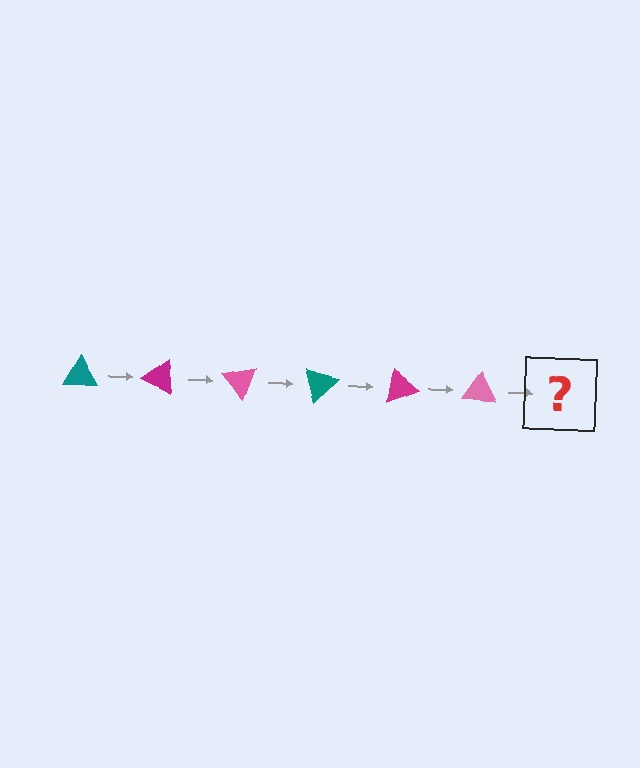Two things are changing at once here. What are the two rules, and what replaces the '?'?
The two rules are that it rotates 25 degrees each step and the color cycles through teal, magenta, and pink. The '?' should be a teal triangle, rotated 150 degrees from the start.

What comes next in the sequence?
The next element should be a teal triangle, rotated 150 degrees from the start.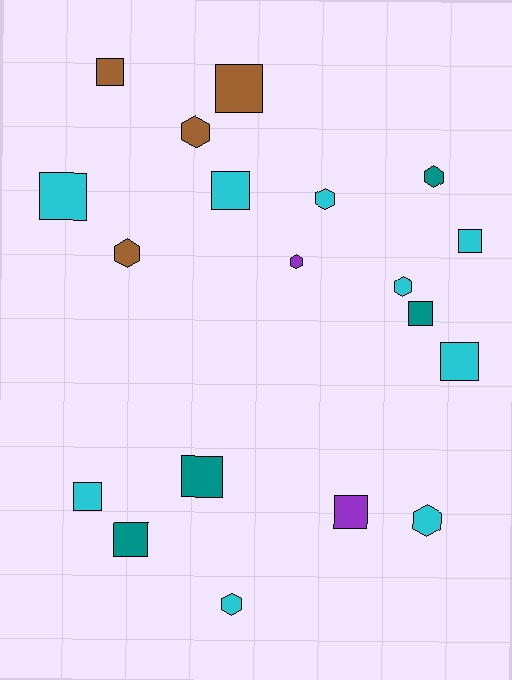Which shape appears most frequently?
Square, with 11 objects.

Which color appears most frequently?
Cyan, with 9 objects.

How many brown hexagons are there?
There are 2 brown hexagons.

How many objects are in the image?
There are 19 objects.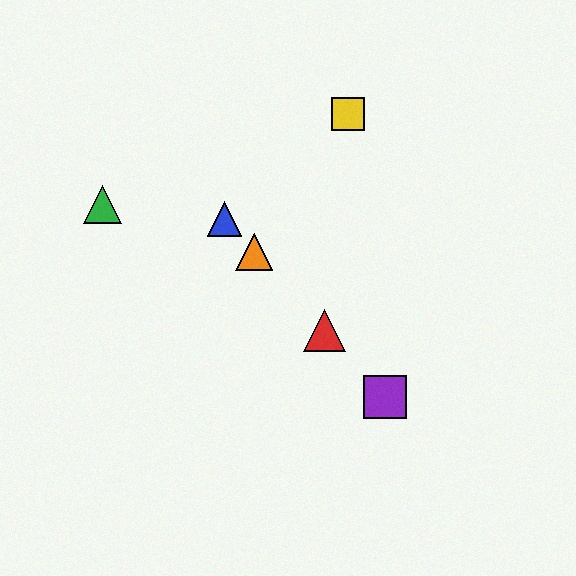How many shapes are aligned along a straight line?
4 shapes (the red triangle, the blue triangle, the purple square, the orange triangle) are aligned along a straight line.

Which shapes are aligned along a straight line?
The red triangle, the blue triangle, the purple square, the orange triangle are aligned along a straight line.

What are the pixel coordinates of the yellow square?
The yellow square is at (348, 114).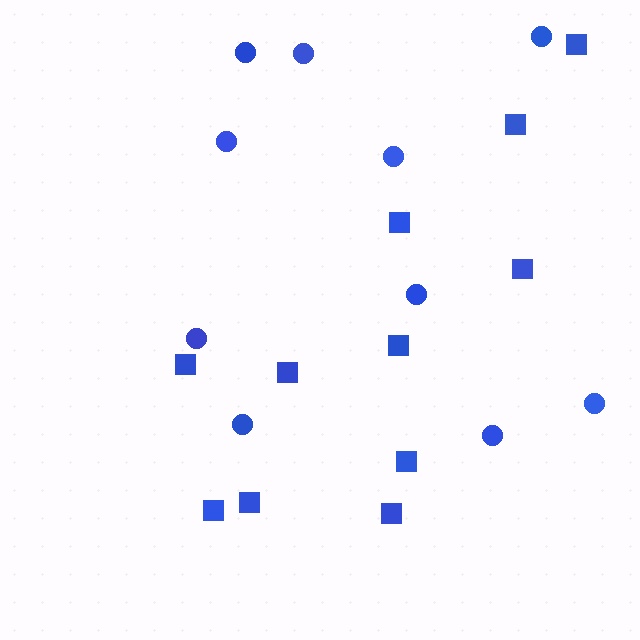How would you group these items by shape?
There are 2 groups: one group of circles (10) and one group of squares (11).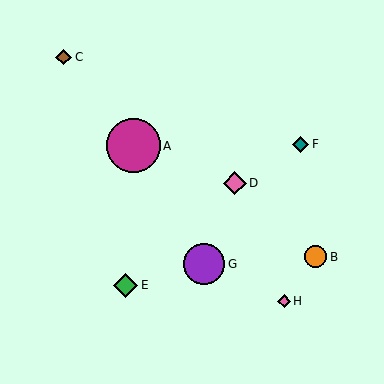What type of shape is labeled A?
Shape A is a magenta circle.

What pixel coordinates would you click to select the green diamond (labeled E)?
Click at (126, 285) to select the green diamond E.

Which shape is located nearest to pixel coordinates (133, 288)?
The green diamond (labeled E) at (126, 285) is nearest to that location.